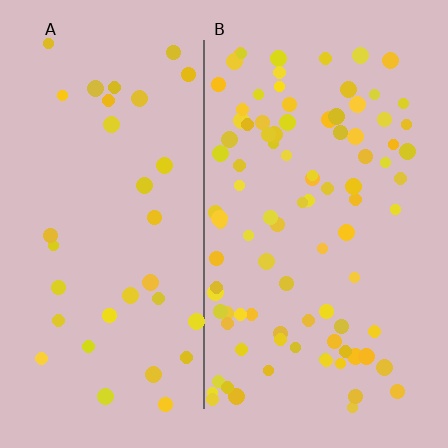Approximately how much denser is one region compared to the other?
Approximately 2.7× — region B over region A.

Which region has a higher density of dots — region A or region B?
B (the right).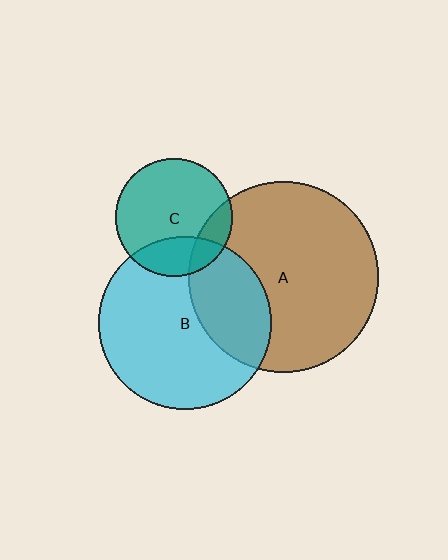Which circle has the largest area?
Circle A (brown).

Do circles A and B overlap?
Yes.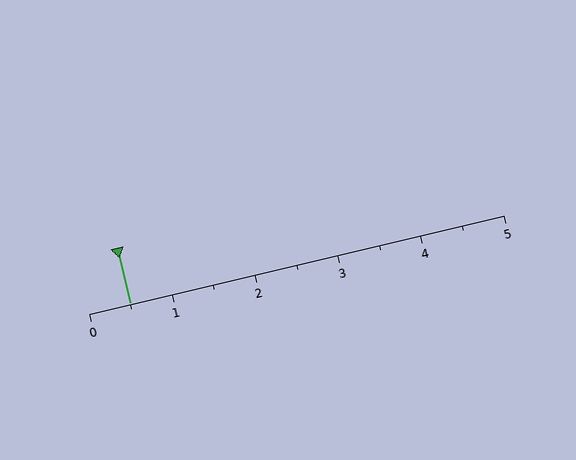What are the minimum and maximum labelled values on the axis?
The axis runs from 0 to 5.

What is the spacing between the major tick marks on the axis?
The major ticks are spaced 1 apart.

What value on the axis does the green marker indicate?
The marker indicates approximately 0.5.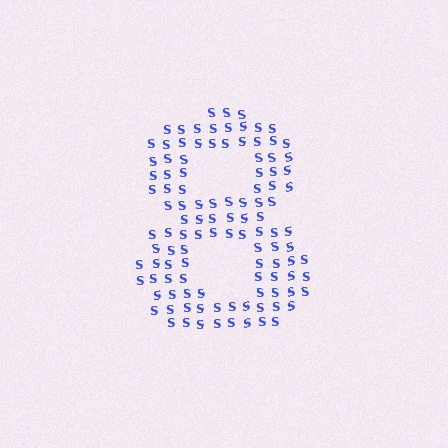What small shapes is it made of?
It is made of small letter S's.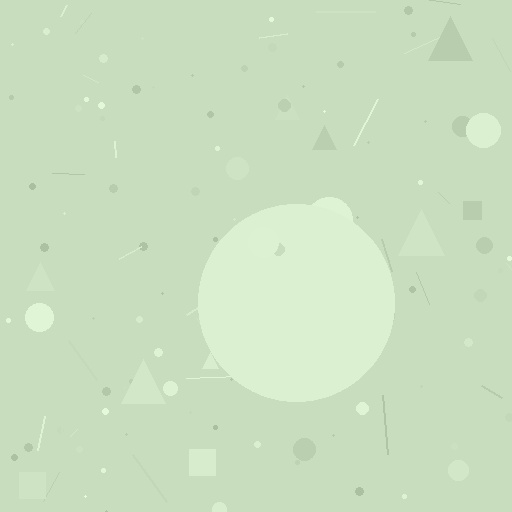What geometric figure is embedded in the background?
A circle is embedded in the background.